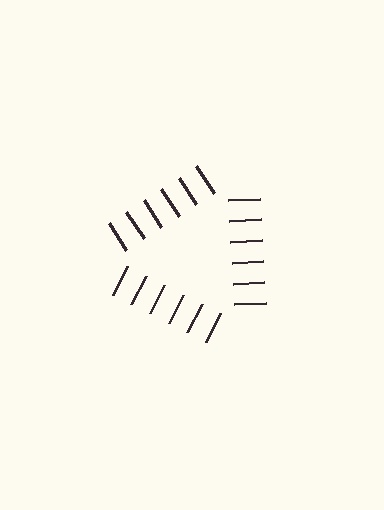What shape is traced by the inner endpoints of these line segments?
An illusory triangle — the line segments terminate on its edges but no continuous stroke is drawn.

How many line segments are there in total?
18 — 6 along each of the 3 edges.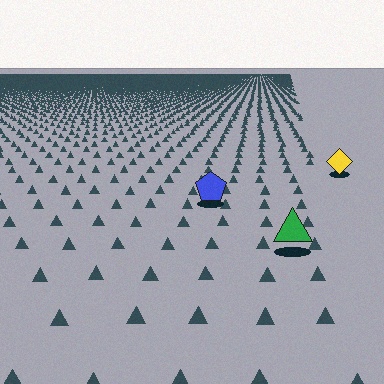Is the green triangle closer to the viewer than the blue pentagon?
Yes. The green triangle is closer — you can tell from the texture gradient: the ground texture is coarser near it.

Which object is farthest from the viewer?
The yellow diamond is farthest from the viewer. It appears smaller and the ground texture around it is denser.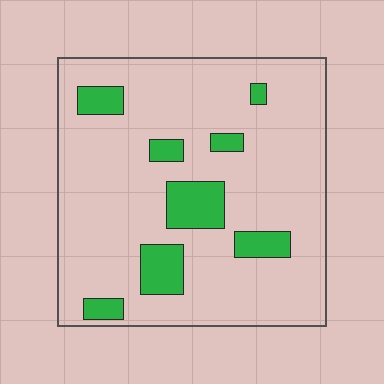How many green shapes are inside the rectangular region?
8.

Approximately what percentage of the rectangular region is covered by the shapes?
Approximately 15%.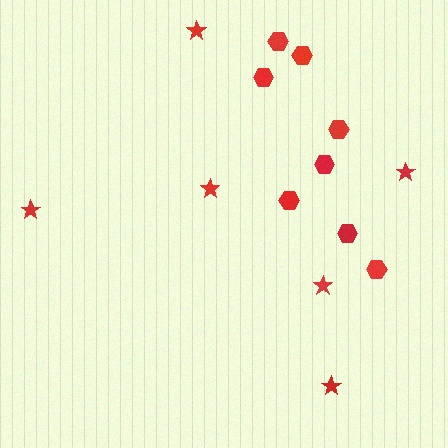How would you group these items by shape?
There are 2 groups: one group of stars (6) and one group of hexagons (8).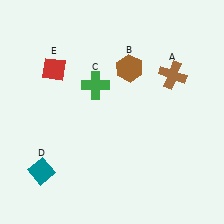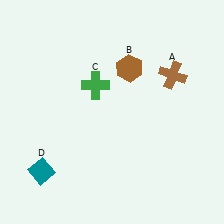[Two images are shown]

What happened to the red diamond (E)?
The red diamond (E) was removed in Image 2. It was in the top-left area of Image 1.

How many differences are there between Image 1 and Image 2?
There is 1 difference between the two images.